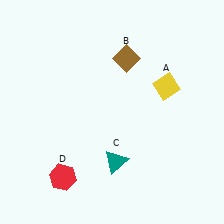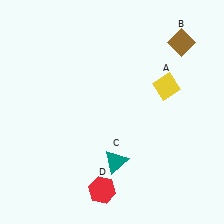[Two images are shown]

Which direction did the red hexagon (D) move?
The red hexagon (D) moved right.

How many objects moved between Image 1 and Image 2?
2 objects moved between the two images.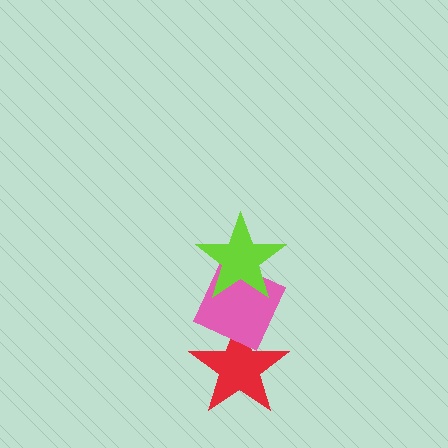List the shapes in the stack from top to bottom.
From top to bottom: the lime star, the pink diamond, the red star.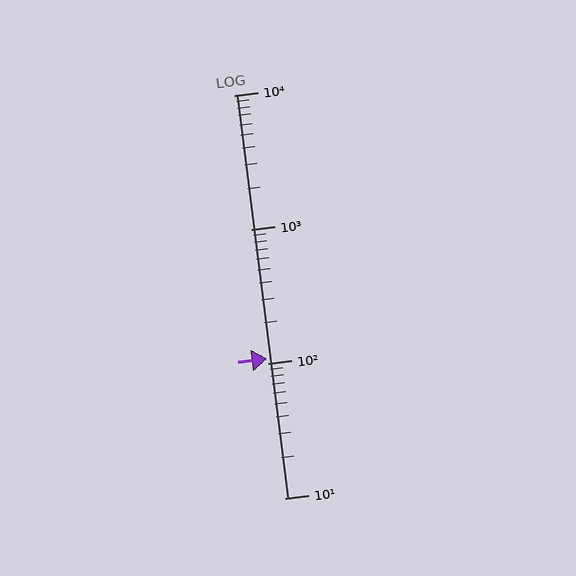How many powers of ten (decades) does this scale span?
The scale spans 3 decades, from 10 to 10000.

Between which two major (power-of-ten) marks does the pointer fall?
The pointer is between 100 and 1000.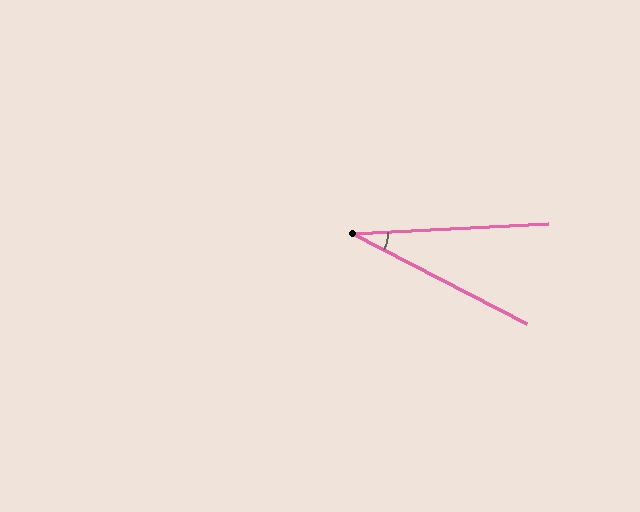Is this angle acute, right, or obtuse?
It is acute.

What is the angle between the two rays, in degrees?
Approximately 30 degrees.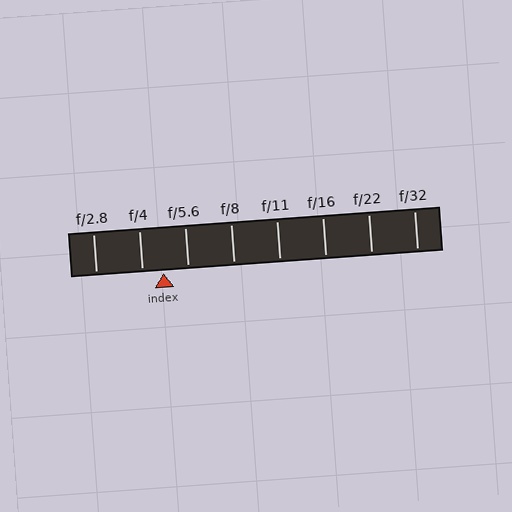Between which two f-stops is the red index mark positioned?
The index mark is between f/4 and f/5.6.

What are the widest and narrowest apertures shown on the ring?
The widest aperture shown is f/2.8 and the narrowest is f/32.